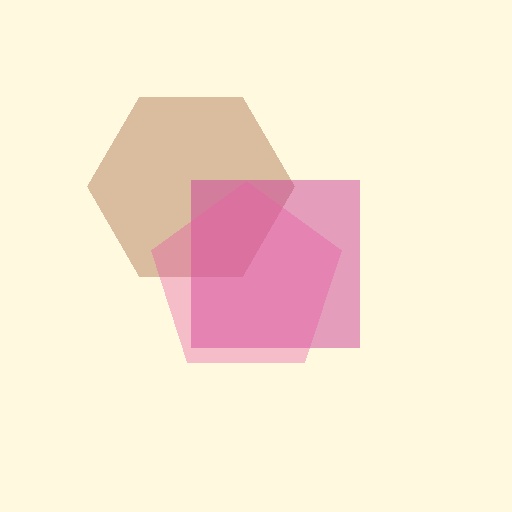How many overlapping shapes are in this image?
There are 3 overlapping shapes in the image.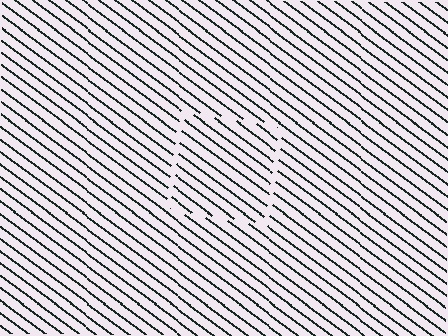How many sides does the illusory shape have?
4 sides — the line-ends trace a square.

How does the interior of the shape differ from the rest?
The interior of the shape contains the same grating, shifted by half a period — the contour is defined by the phase discontinuity where line-ends from the inner and outer gratings abut.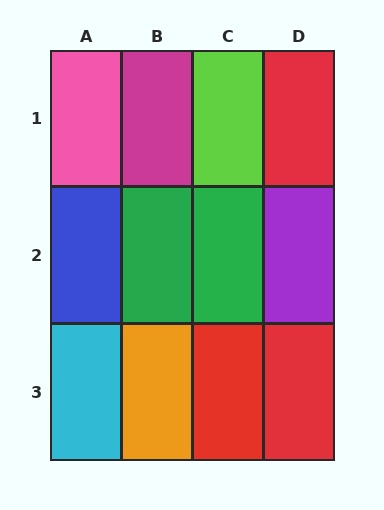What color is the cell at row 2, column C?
Green.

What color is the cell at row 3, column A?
Cyan.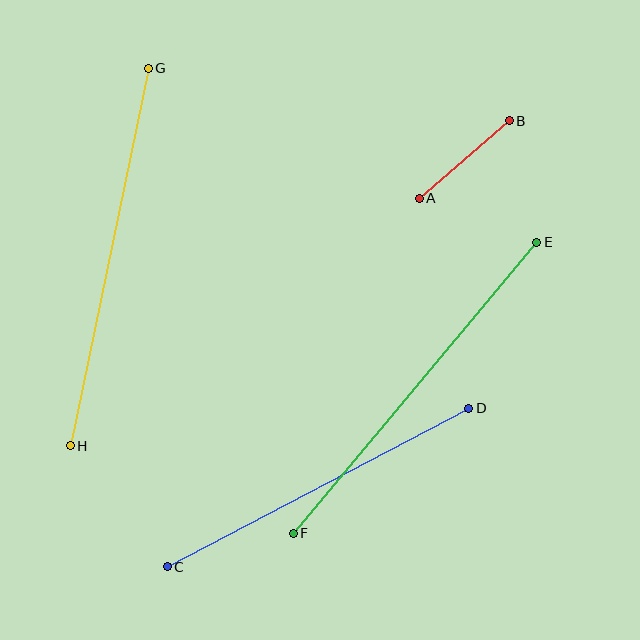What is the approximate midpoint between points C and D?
The midpoint is at approximately (318, 488) pixels.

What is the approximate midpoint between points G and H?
The midpoint is at approximately (109, 257) pixels.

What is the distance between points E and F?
The distance is approximately 379 pixels.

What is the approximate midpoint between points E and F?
The midpoint is at approximately (415, 388) pixels.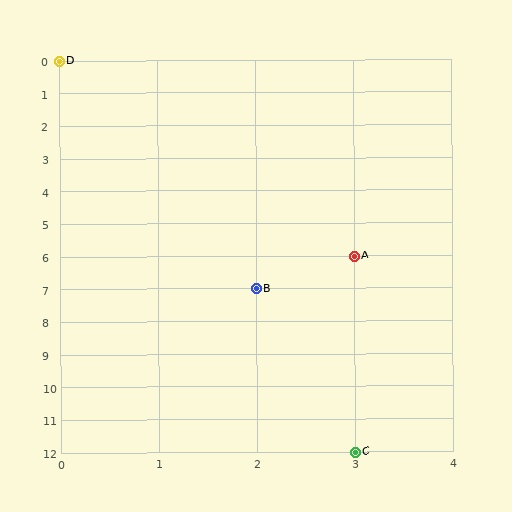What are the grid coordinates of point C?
Point C is at grid coordinates (3, 12).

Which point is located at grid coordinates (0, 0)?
Point D is at (0, 0).